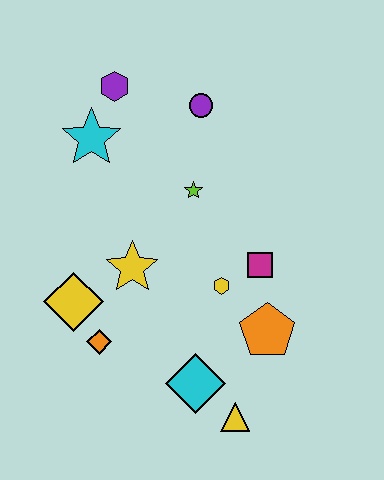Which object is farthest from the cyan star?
The yellow triangle is farthest from the cyan star.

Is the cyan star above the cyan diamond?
Yes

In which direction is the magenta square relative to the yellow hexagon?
The magenta square is to the right of the yellow hexagon.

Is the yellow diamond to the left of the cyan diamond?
Yes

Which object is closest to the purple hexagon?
The cyan star is closest to the purple hexagon.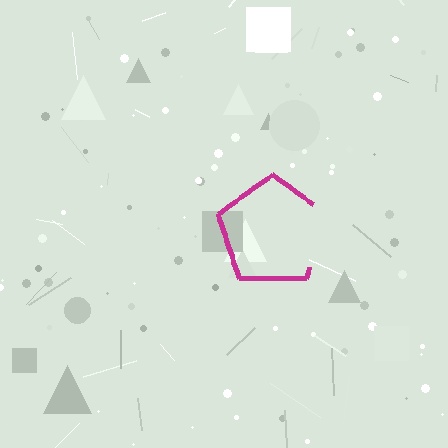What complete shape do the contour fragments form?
The contour fragments form a pentagon.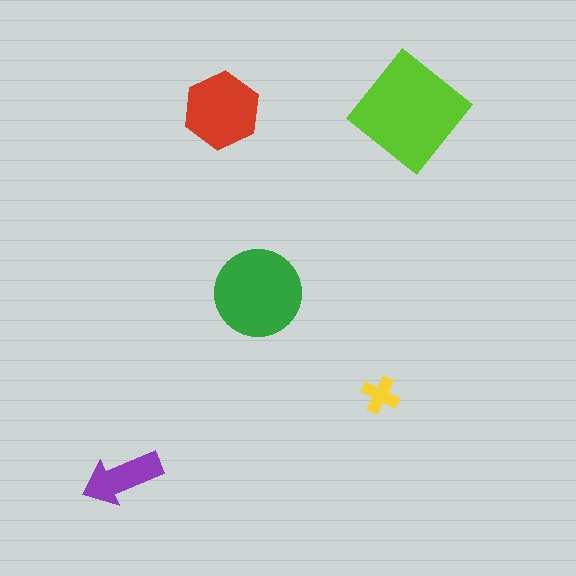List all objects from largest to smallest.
The lime diamond, the green circle, the red hexagon, the purple arrow, the yellow cross.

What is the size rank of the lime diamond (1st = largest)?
1st.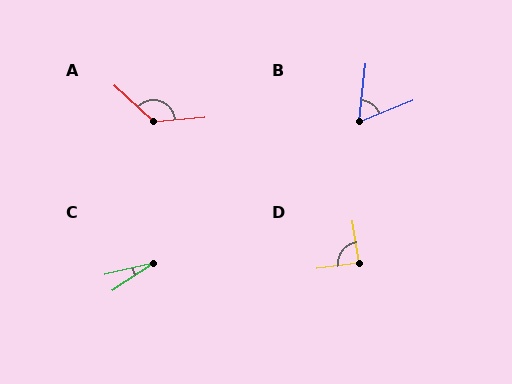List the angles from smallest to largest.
C (20°), B (61°), D (90°), A (132°).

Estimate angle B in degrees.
Approximately 61 degrees.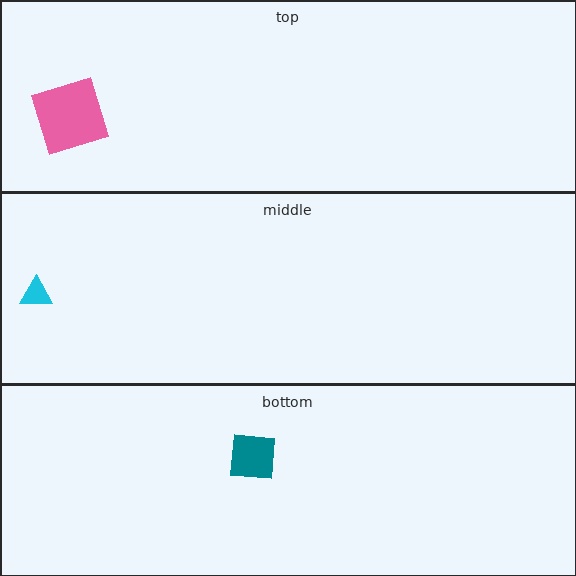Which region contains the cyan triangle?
The middle region.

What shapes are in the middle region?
The cyan triangle.